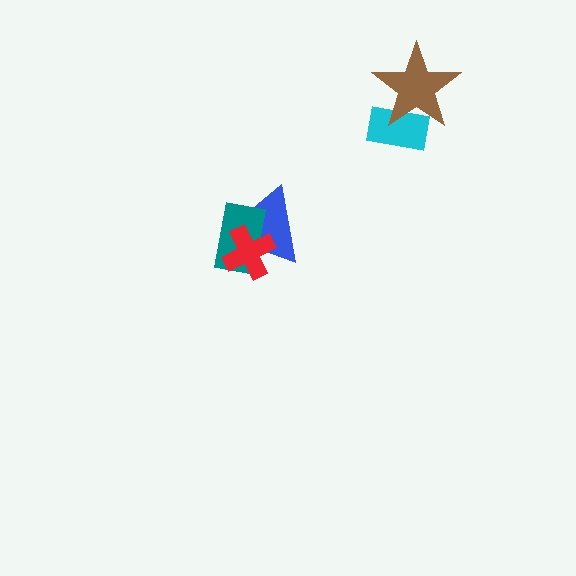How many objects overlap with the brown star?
1 object overlaps with the brown star.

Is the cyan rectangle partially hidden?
Yes, it is partially covered by another shape.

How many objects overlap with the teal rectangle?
2 objects overlap with the teal rectangle.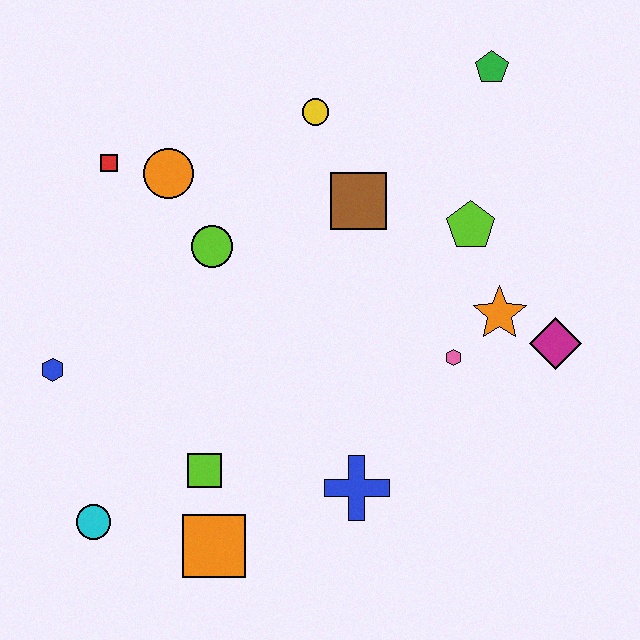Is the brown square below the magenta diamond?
No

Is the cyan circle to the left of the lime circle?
Yes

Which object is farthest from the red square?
The magenta diamond is farthest from the red square.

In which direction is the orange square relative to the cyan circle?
The orange square is to the right of the cyan circle.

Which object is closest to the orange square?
The lime square is closest to the orange square.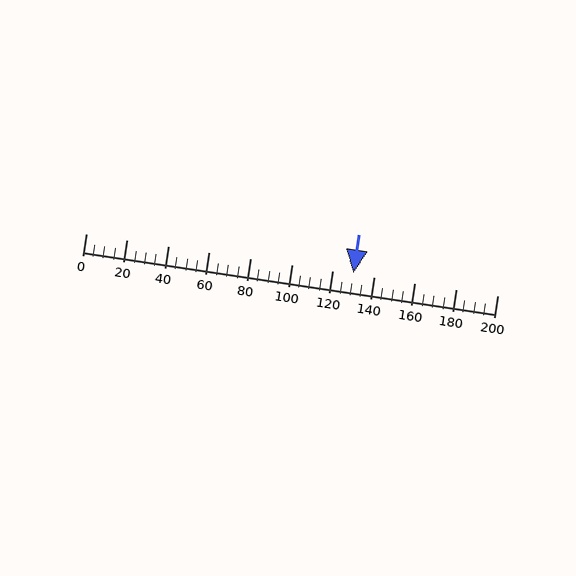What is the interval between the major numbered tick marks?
The major tick marks are spaced 20 units apart.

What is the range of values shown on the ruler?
The ruler shows values from 0 to 200.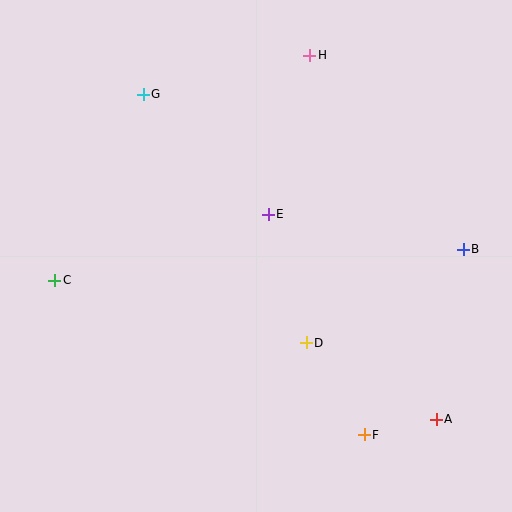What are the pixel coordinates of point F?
Point F is at (364, 435).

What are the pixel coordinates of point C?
Point C is at (55, 280).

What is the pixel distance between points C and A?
The distance between C and A is 406 pixels.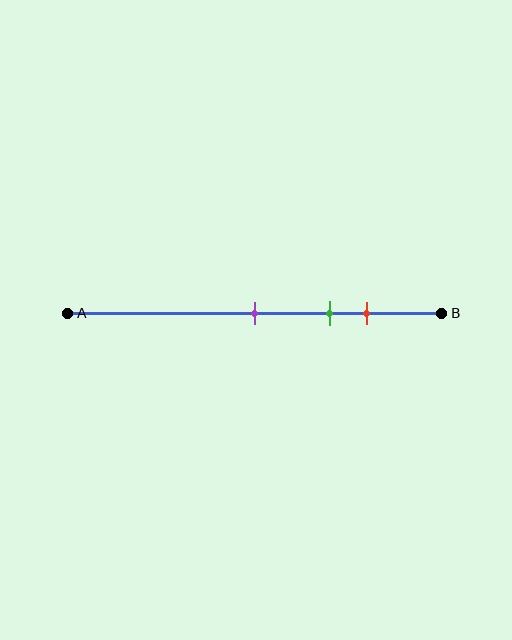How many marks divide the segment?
There are 3 marks dividing the segment.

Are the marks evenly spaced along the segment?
Yes, the marks are approximately evenly spaced.